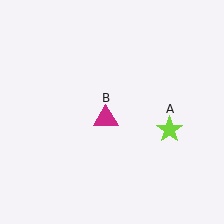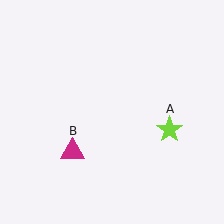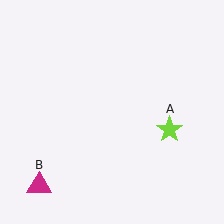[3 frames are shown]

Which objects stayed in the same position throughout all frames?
Lime star (object A) remained stationary.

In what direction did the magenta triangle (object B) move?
The magenta triangle (object B) moved down and to the left.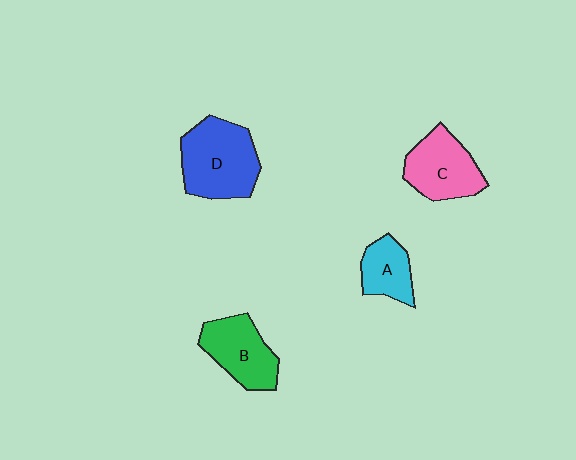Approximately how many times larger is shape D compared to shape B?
Approximately 1.3 times.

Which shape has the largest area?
Shape D (blue).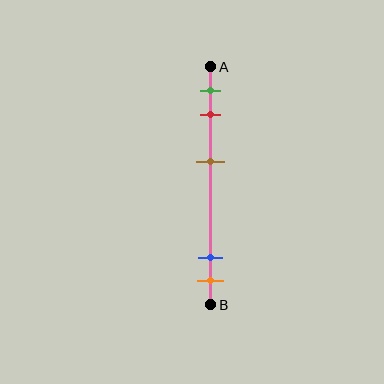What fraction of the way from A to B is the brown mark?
The brown mark is approximately 40% (0.4) of the way from A to B.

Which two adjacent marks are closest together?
The blue and orange marks are the closest adjacent pair.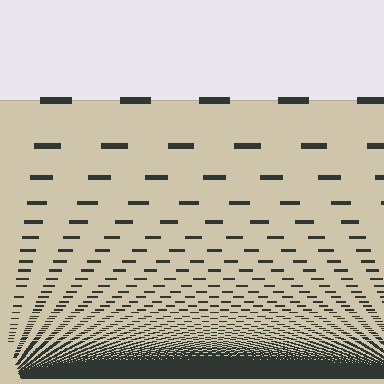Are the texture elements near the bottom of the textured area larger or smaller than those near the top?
Smaller. The gradient is inverted — elements near the bottom are smaller and denser.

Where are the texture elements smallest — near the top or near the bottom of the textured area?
Near the bottom.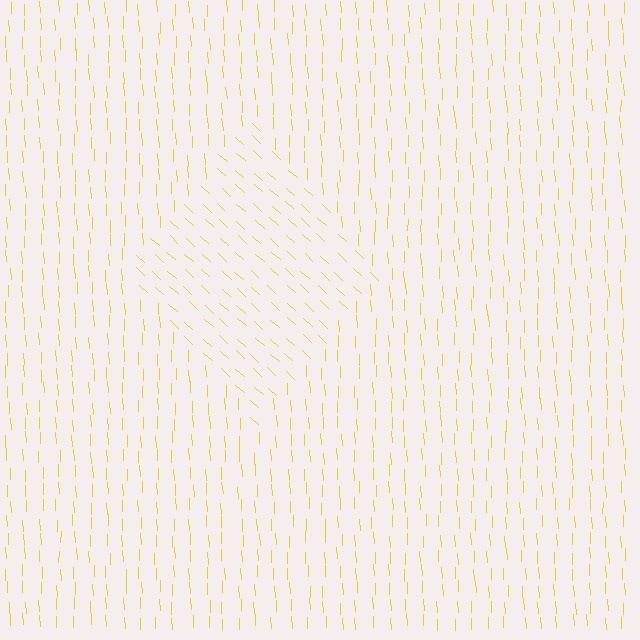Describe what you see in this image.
The image is filled with small yellow line segments. A diamond region in the image has lines oriented differently from the surrounding lines, creating a visible texture boundary.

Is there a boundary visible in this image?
Yes, there is a texture boundary formed by a change in line orientation.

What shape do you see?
I see a diamond.